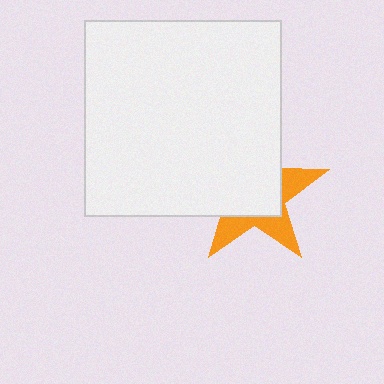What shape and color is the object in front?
The object in front is a white square.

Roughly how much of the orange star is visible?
A small part of it is visible (roughly 37%).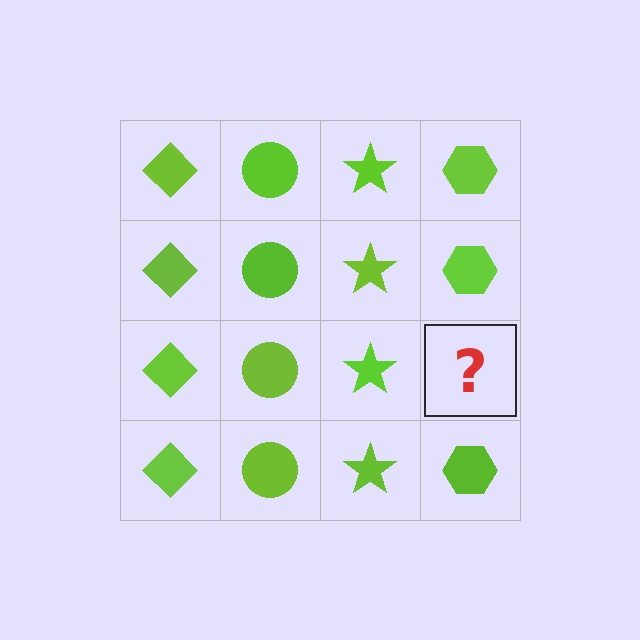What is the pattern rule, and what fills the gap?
The rule is that each column has a consistent shape. The gap should be filled with a lime hexagon.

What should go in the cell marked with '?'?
The missing cell should contain a lime hexagon.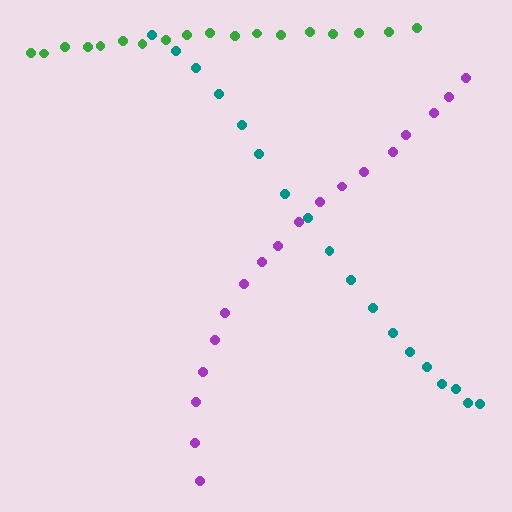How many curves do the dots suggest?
There are 3 distinct paths.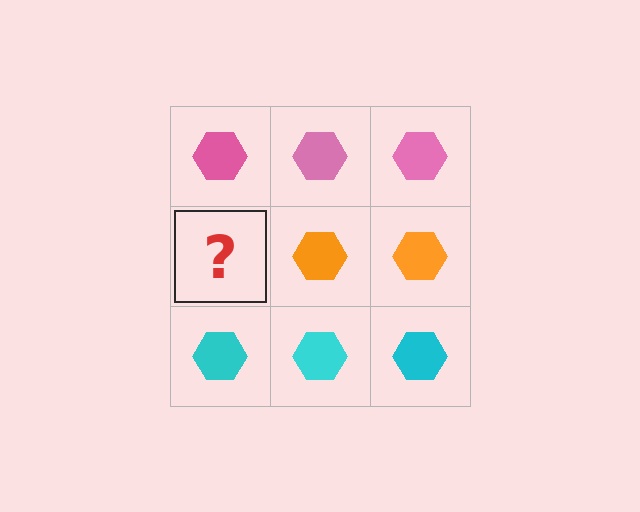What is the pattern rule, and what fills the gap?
The rule is that each row has a consistent color. The gap should be filled with an orange hexagon.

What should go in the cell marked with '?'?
The missing cell should contain an orange hexagon.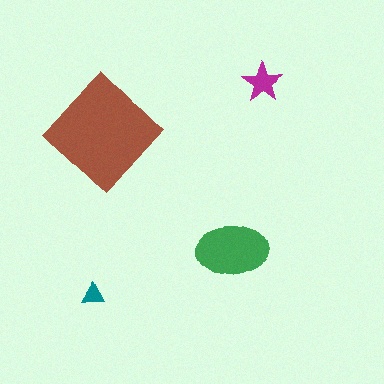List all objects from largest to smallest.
The brown diamond, the green ellipse, the magenta star, the teal triangle.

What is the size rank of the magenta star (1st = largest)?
3rd.